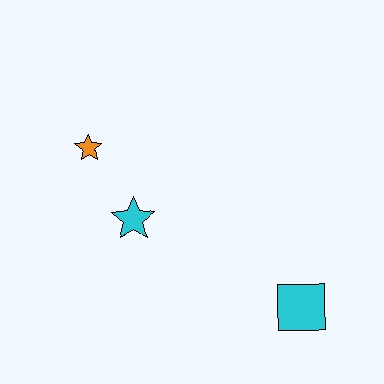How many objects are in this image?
There are 3 objects.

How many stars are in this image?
There are 2 stars.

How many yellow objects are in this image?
There are no yellow objects.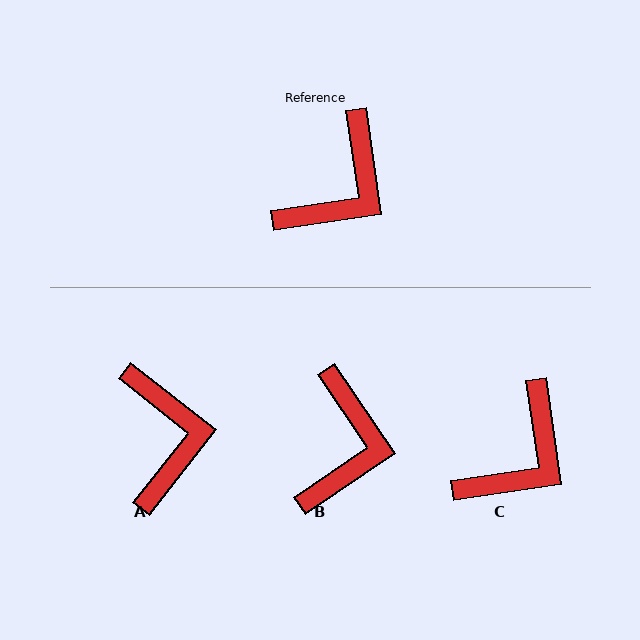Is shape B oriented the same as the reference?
No, it is off by about 26 degrees.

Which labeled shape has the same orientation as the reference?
C.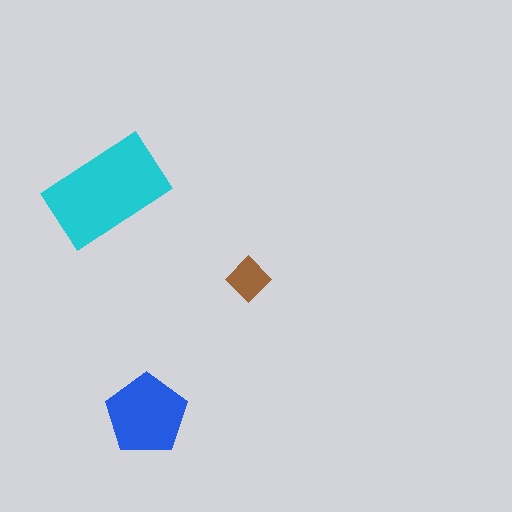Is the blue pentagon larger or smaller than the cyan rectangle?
Smaller.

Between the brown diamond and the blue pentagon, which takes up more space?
The blue pentagon.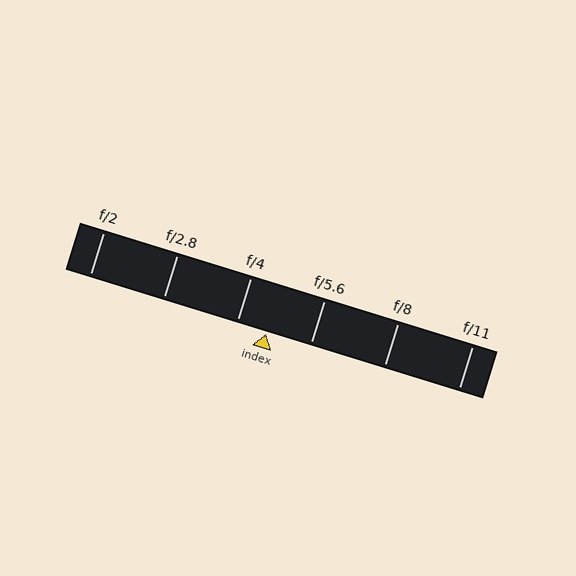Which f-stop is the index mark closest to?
The index mark is closest to f/4.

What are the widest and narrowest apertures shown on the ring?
The widest aperture shown is f/2 and the narrowest is f/11.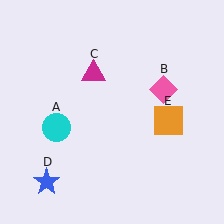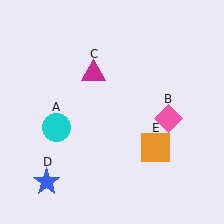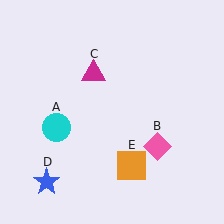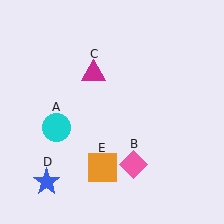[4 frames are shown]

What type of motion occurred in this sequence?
The pink diamond (object B), orange square (object E) rotated clockwise around the center of the scene.